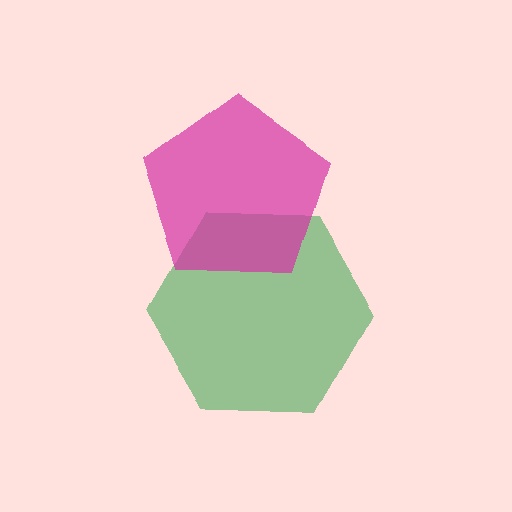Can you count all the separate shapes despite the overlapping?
Yes, there are 2 separate shapes.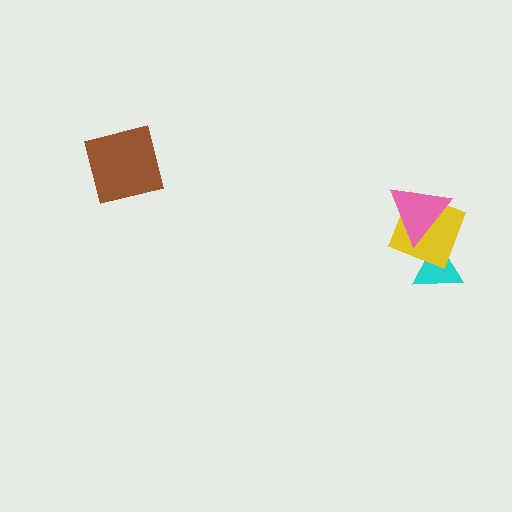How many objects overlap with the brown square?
0 objects overlap with the brown square.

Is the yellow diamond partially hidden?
Yes, it is partially covered by another shape.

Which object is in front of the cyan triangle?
The yellow diamond is in front of the cyan triangle.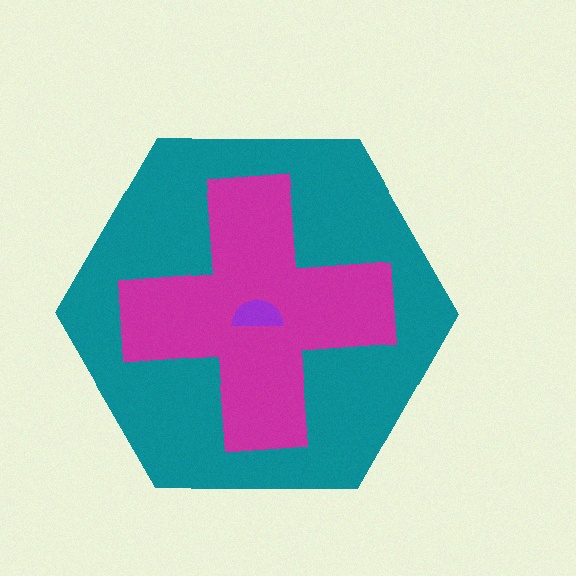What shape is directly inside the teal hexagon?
The magenta cross.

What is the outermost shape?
The teal hexagon.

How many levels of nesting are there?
3.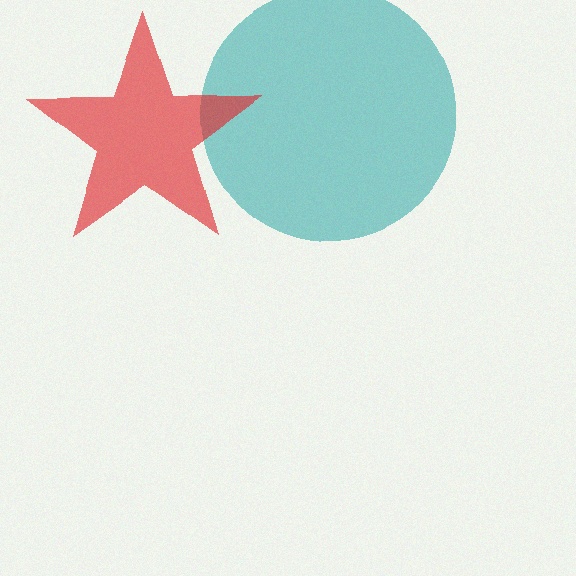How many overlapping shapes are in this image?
There are 2 overlapping shapes in the image.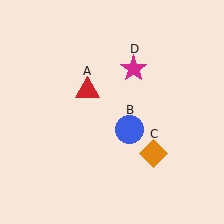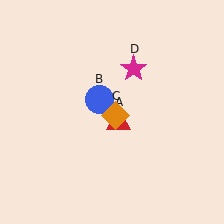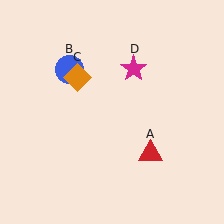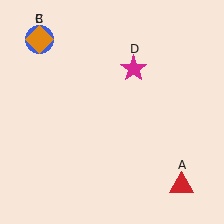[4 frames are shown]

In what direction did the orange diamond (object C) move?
The orange diamond (object C) moved up and to the left.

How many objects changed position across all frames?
3 objects changed position: red triangle (object A), blue circle (object B), orange diamond (object C).